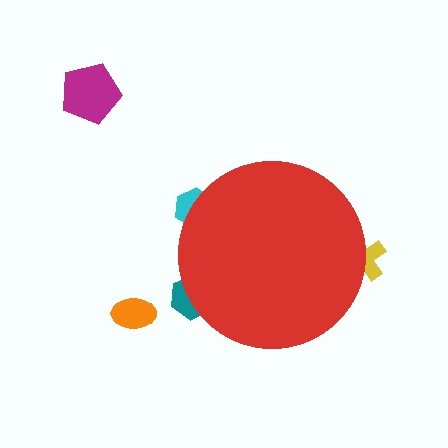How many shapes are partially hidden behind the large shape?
3 shapes are partially hidden.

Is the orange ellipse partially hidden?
No, the orange ellipse is fully visible.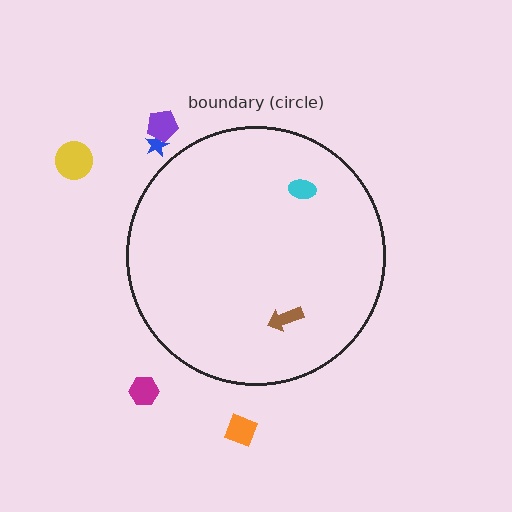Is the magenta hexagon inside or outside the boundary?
Outside.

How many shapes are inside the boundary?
2 inside, 5 outside.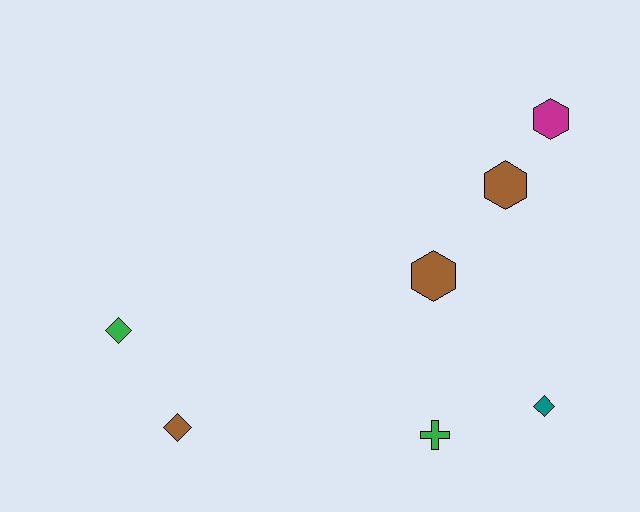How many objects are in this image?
There are 7 objects.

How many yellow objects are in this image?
There are no yellow objects.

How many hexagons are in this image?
There are 3 hexagons.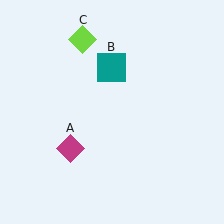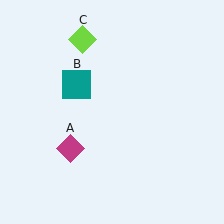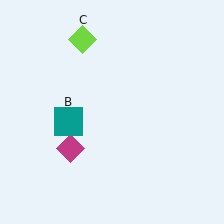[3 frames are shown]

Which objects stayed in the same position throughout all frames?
Magenta diamond (object A) and lime diamond (object C) remained stationary.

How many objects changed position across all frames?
1 object changed position: teal square (object B).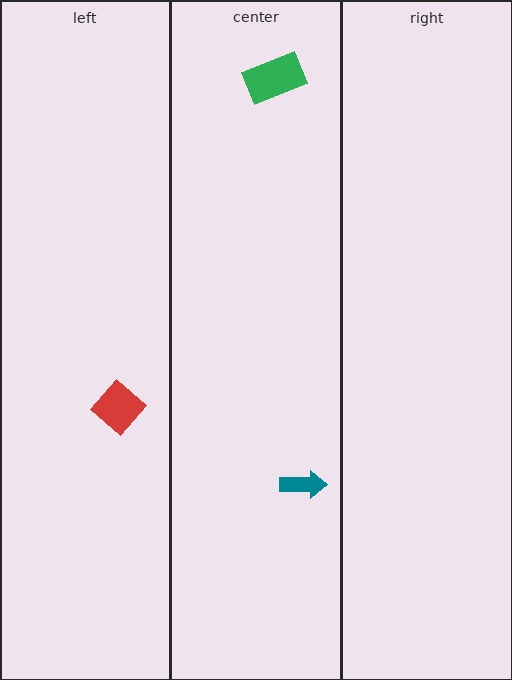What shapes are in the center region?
The teal arrow, the green rectangle.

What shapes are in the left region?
The red diamond.